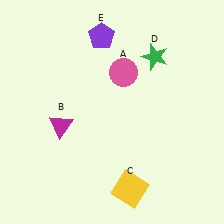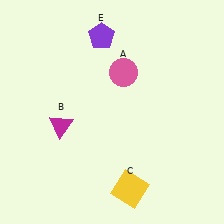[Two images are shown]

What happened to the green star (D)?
The green star (D) was removed in Image 2. It was in the top-right area of Image 1.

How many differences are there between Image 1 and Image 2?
There is 1 difference between the two images.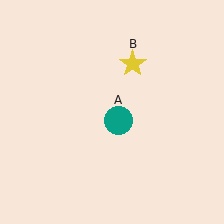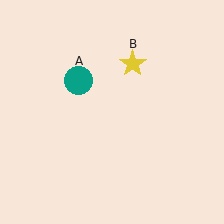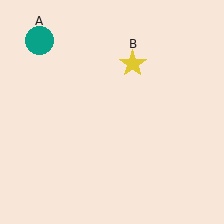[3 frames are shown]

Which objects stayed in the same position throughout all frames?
Yellow star (object B) remained stationary.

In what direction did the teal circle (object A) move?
The teal circle (object A) moved up and to the left.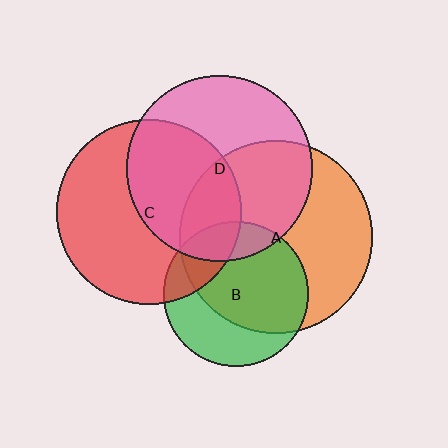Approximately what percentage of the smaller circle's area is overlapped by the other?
Approximately 65%.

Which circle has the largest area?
Circle A (orange).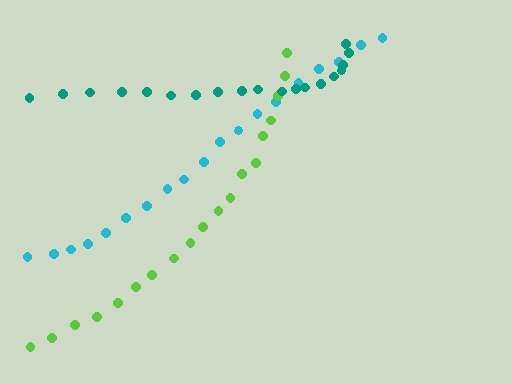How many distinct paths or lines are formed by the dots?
There are 3 distinct paths.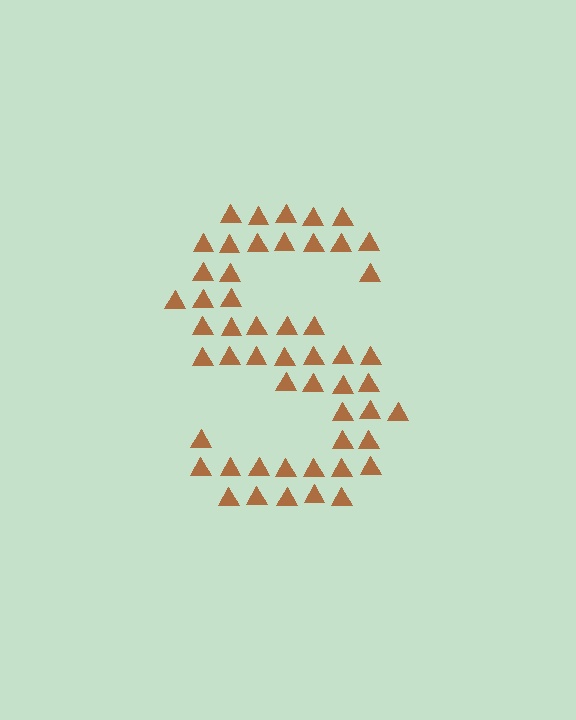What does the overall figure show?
The overall figure shows the letter S.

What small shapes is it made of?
It is made of small triangles.